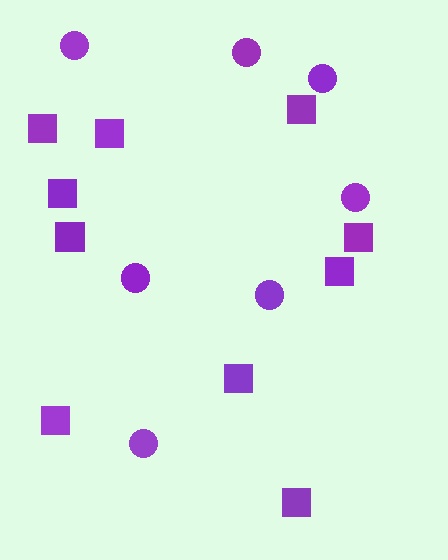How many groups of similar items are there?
There are 2 groups: one group of circles (7) and one group of squares (10).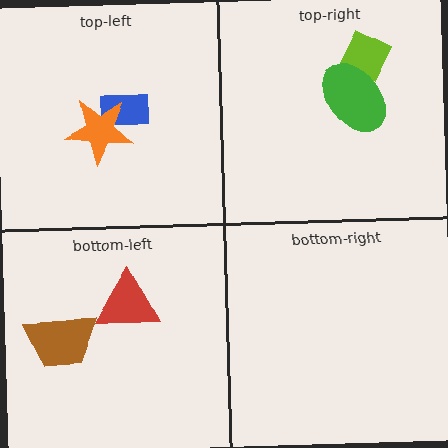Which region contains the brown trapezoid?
The bottom-left region.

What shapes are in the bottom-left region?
The red triangle, the brown trapezoid.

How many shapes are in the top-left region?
2.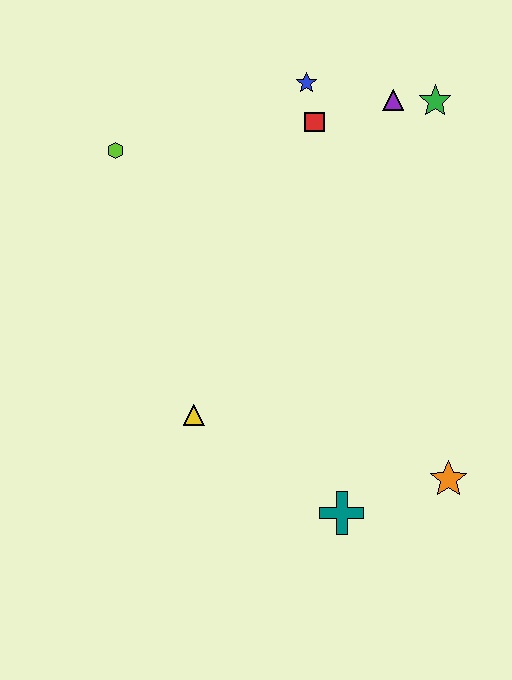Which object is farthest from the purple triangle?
The teal cross is farthest from the purple triangle.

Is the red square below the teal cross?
No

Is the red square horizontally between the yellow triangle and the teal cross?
Yes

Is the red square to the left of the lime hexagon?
No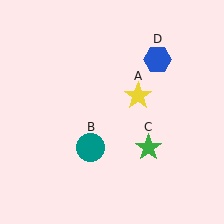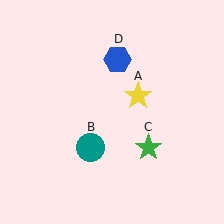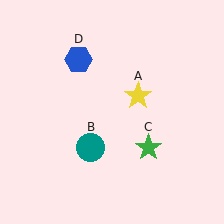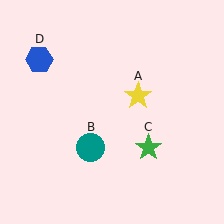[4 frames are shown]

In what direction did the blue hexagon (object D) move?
The blue hexagon (object D) moved left.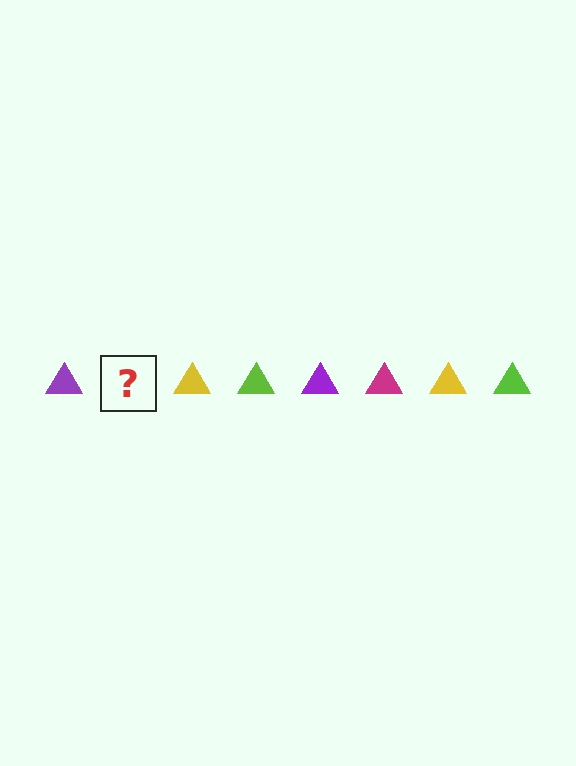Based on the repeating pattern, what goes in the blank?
The blank should be a magenta triangle.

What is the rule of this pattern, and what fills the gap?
The rule is that the pattern cycles through purple, magenta, yellow, lime triangles. The gap should be filled with a magenta triangle.